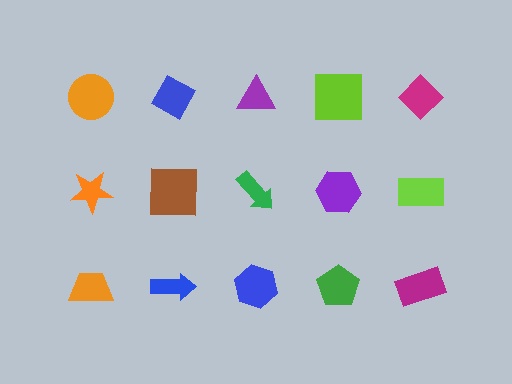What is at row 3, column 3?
A blue hexagon.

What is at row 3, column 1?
An orange trapezoid.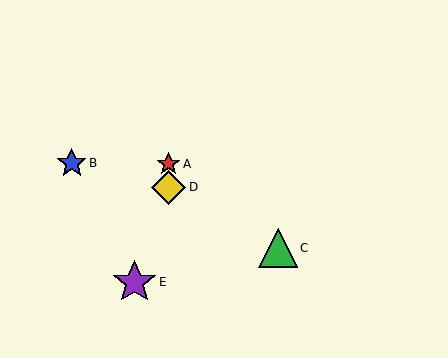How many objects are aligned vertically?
2 objects (A, D) are aligned vertically.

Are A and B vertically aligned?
No, A is at x≈168 and B is at x≈72.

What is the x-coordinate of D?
Object D is at x≈168.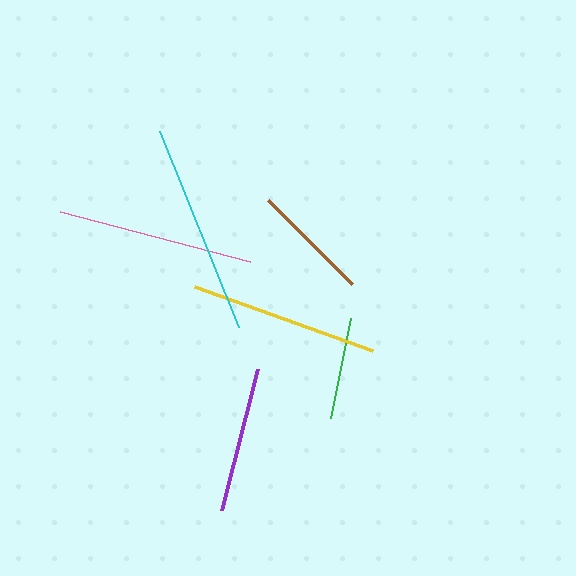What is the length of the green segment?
The green segment is approximately 102 pixels long.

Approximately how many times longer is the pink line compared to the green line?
The pink line is approximately 1.9 times the length of the green line.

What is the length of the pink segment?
The pink segment is approximately 196 pixels long.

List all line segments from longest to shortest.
From longest to shortest: cyan, pink, yellow, purple, brown, green.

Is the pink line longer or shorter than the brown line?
The pink line is longer than the brown line.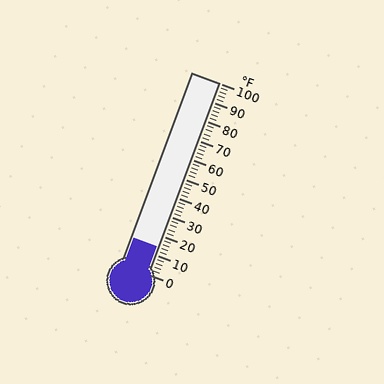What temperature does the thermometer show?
The thermometer shows approximately 14°F.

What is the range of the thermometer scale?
The thermometer scale ranges from 0°F to 100°F.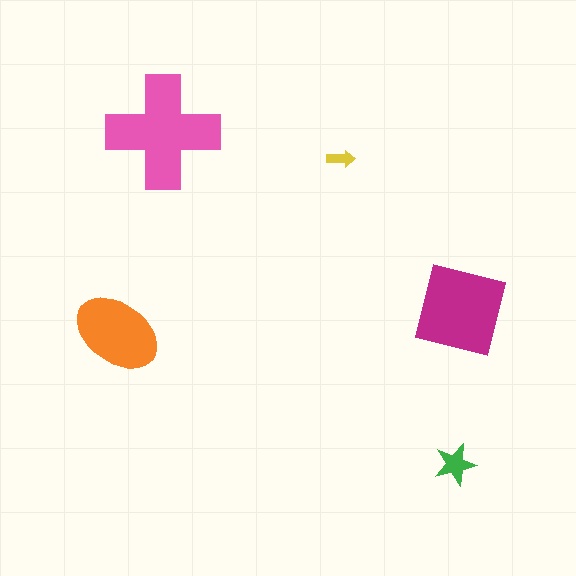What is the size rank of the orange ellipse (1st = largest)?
3rd.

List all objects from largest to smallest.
The pink cross, the magenta square, the orange ellipse, the green star, the yellow arrow.